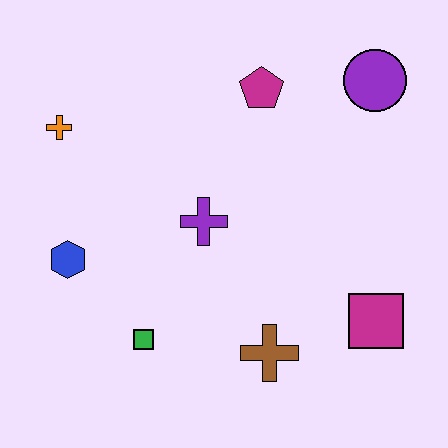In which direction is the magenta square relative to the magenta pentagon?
The magenta square is below the magenta pentagon.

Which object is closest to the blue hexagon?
The green square is closest to the blue hexagon.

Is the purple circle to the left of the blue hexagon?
No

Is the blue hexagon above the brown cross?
Yes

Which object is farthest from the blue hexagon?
The purple circle is farthest from the blue hexagon.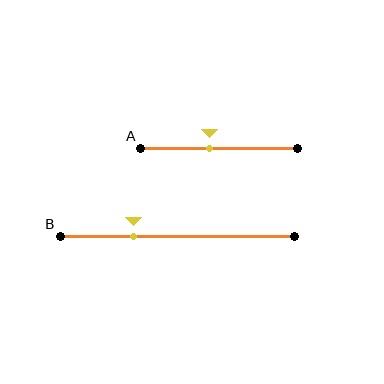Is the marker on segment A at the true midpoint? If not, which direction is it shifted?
No, the marker on segment A is shifted to the left by about 6% of the segment length.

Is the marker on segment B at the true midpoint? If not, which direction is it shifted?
No, the marker on segment B is shifted to the left by about 19% of the segment length.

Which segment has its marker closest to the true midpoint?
Segment A has its marker closest to the true midpoint.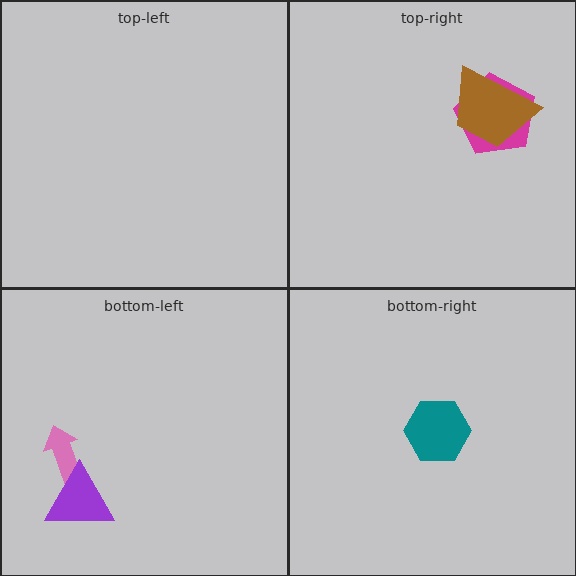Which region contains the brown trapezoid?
The top-right region.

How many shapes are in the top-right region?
2.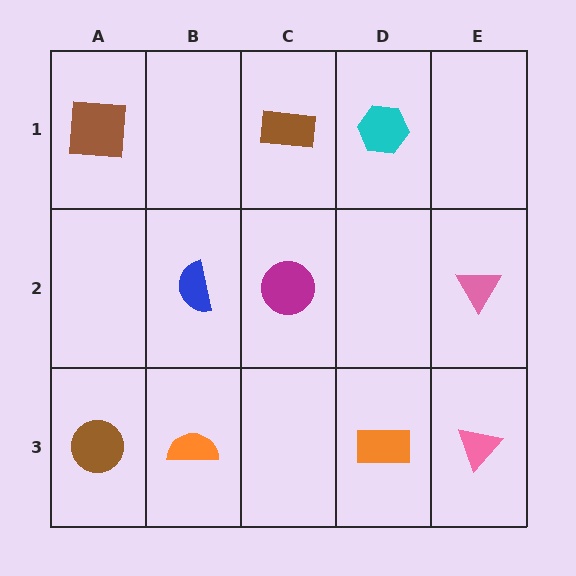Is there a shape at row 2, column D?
No, that cell is empty.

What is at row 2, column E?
A pink triangle.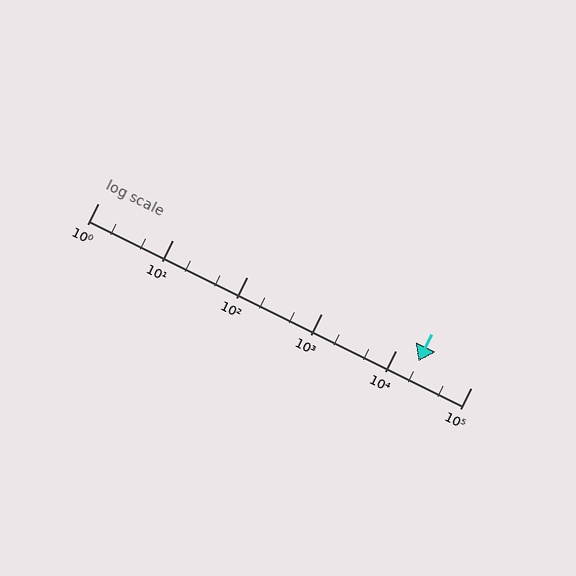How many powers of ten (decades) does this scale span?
The scale spans 5 decades, from 1 to 100000.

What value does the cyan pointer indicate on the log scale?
The pointer indicates approximately 20000.